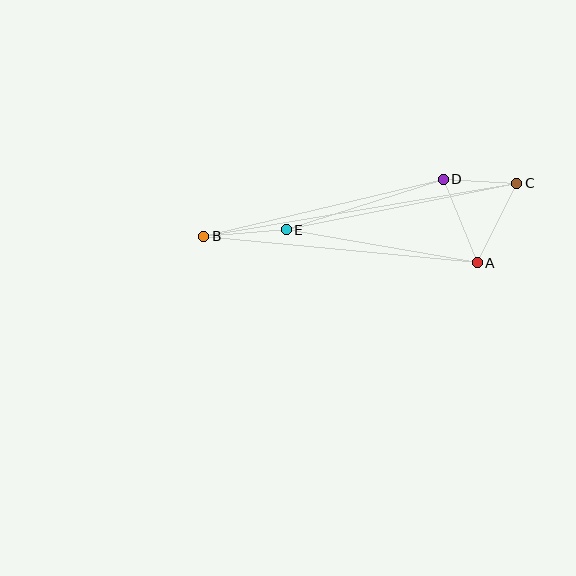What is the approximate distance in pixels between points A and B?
The distance between A and B is approximately 275 pixels.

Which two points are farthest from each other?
Points B and C are farthest from each other.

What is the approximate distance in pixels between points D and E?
The distance between D and E is approximately 165 pixels.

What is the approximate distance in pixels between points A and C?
The distance between A and C is approximately 89 pixels.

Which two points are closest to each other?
Points C and D are closest to each other.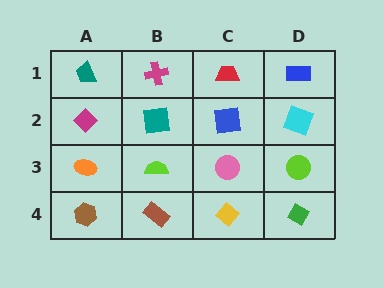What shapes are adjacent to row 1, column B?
A teal square (row 2, column B), a teal trapezoid (row 1, column A), a red trapezoid (row 1, column C).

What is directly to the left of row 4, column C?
A brown rectangle.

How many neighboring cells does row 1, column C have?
3.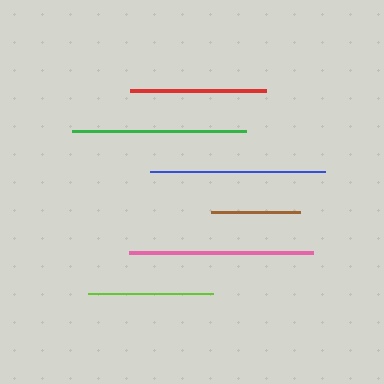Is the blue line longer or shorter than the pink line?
The pink line is longer than the blue line.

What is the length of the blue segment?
The blue segment is approximately 175 pixels long.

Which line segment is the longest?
The pink line is the longest at approximately 185 pixels.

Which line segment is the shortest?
The brown line is the shortest at approximately 89 pixels.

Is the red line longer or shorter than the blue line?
The blue line is longer than the red line.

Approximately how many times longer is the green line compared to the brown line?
The green line is approximately 2.0 times the length of the brown line.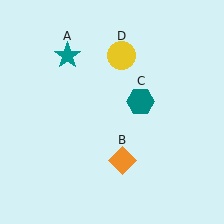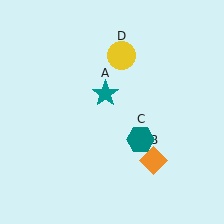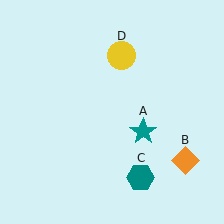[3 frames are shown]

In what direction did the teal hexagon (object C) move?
The teal hexagon (object C) moved down.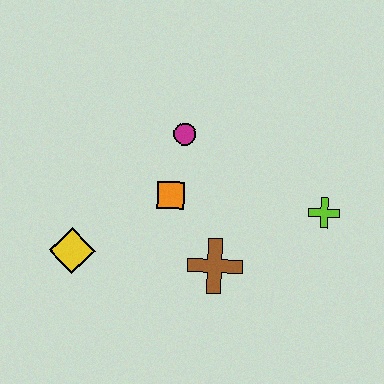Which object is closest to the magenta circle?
The orange square is closest to the magenta circle.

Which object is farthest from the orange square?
The lime cross is farthest from the orange square.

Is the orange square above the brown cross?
Yes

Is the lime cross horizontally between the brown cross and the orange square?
No